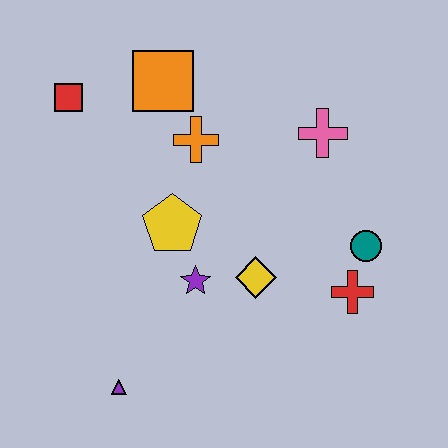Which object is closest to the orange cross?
The orange square is closest to the orange cross.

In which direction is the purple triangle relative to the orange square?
The purple triangle is below the orange square.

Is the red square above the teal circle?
Yes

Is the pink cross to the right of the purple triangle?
Yes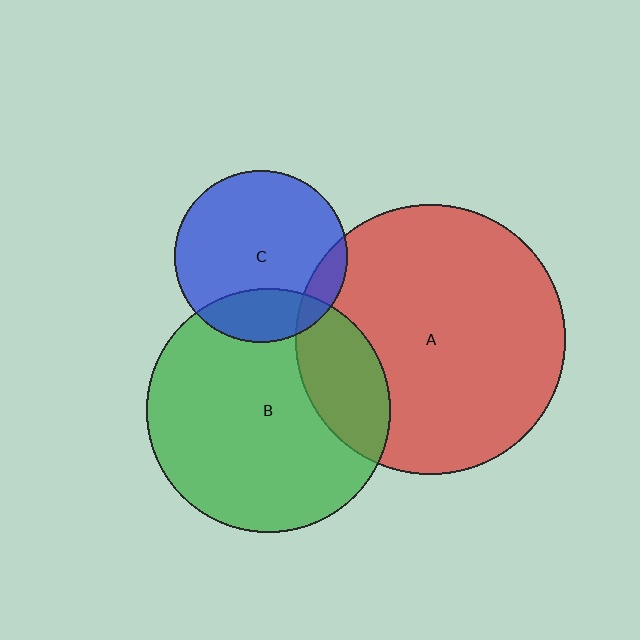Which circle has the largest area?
Circle A (red).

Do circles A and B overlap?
Yes.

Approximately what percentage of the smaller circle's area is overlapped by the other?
Approximately 20%.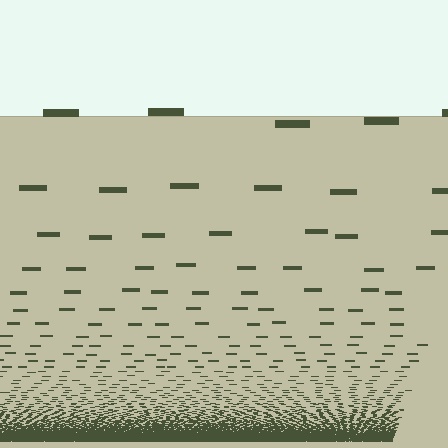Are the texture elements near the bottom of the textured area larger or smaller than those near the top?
Smaller. The gradient is inverted — elements near the bottom are smaller and denser.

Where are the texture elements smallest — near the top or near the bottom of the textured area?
Near the bottom.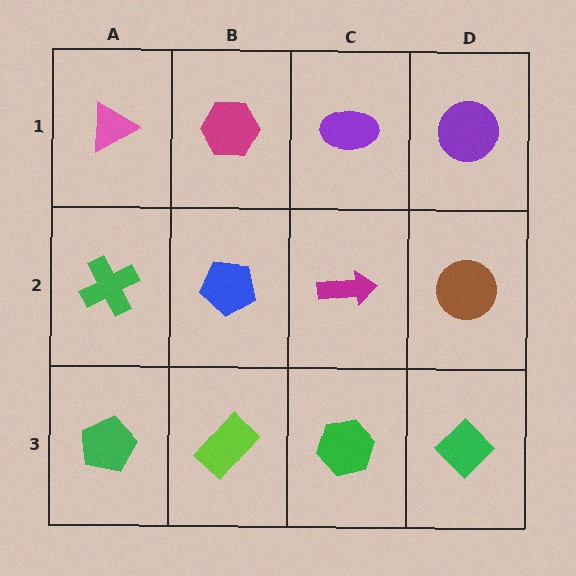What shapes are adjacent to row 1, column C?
A magenta arrow (row 2, column C), a magenta hexagon (row 1, column B), a purple circle (row 1, column D).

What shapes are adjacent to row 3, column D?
A brown circle (row 2, column D), a green hexagon (row 3, column C).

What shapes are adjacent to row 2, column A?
A pink triangle (row 1, column A), a green pentagon (row 3, column A), a blue pentagon (row 2, column B).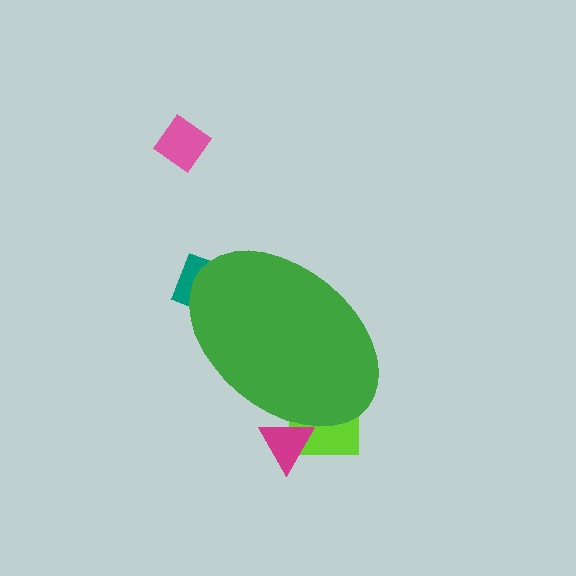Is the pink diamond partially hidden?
No, the pink diamond is fully visible.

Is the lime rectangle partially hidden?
Yes, the lime rectangle is partially hidden behind the green ellipse.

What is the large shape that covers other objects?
A green ellipse.